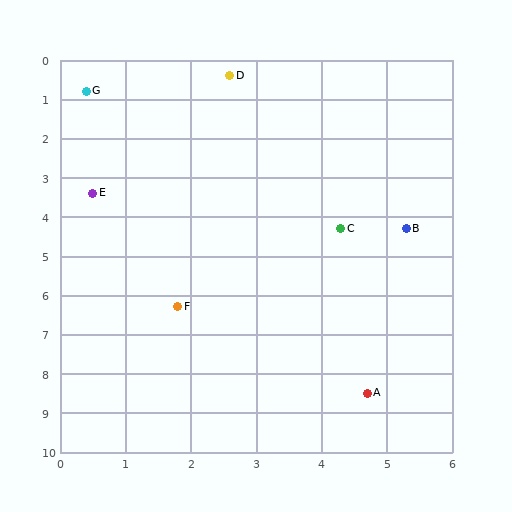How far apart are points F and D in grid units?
Points F and D are about 6.0 grid units apart.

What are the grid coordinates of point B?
Point B is at approximately (5.3, 4.3).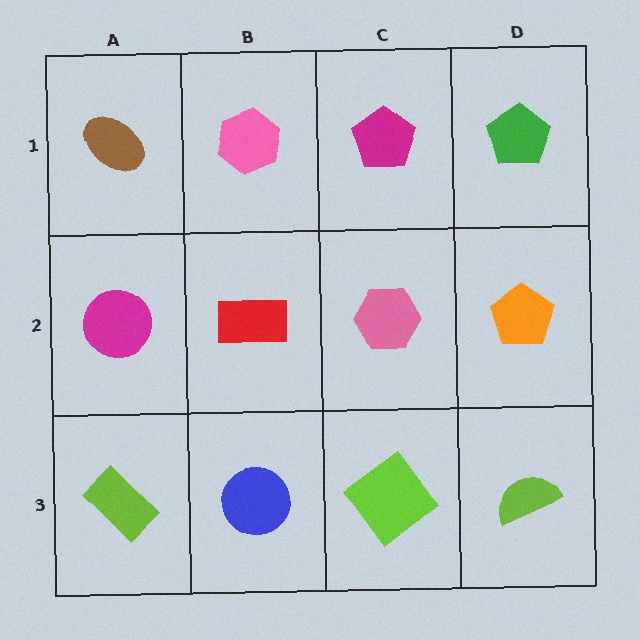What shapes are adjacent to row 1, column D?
An orange pentagon (row 2, column D), a magenta pentagon (row 1, column C).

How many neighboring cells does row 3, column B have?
3.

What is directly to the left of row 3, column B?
A lime rectangle.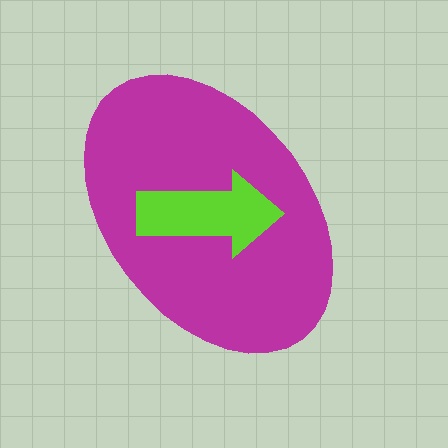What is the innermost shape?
The lime arrow.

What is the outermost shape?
The magenta ellipse.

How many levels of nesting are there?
2.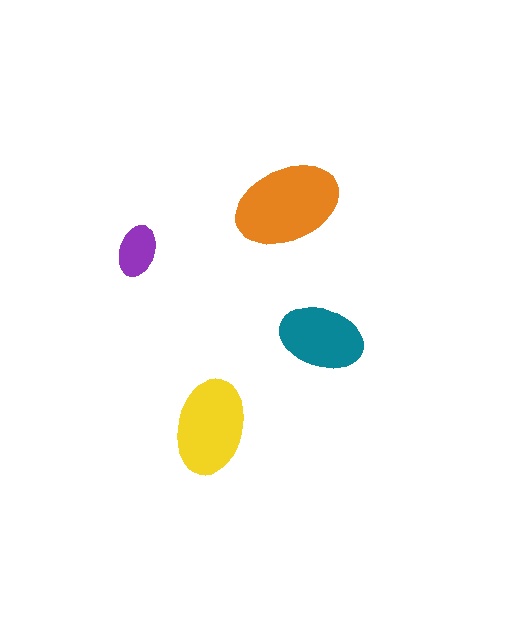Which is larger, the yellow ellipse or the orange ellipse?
The orange one.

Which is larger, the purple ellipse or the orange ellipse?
The orange one.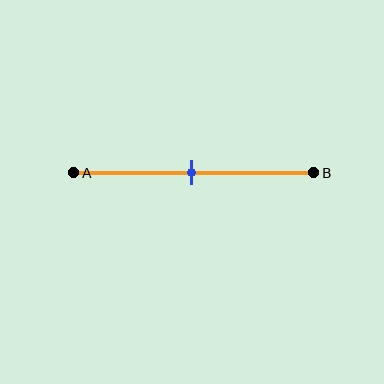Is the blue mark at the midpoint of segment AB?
Yes, the mark is approximately at the midpoint.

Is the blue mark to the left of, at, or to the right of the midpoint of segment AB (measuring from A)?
The blue mark is approximately at the midpoint of segment AB.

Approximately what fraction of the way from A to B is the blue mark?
The blue mark is approximately 50% of the way from A to B.